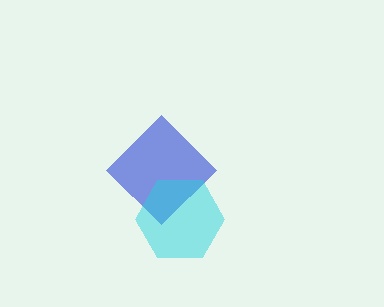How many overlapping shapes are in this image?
There are 2 overlapping shapes in the image.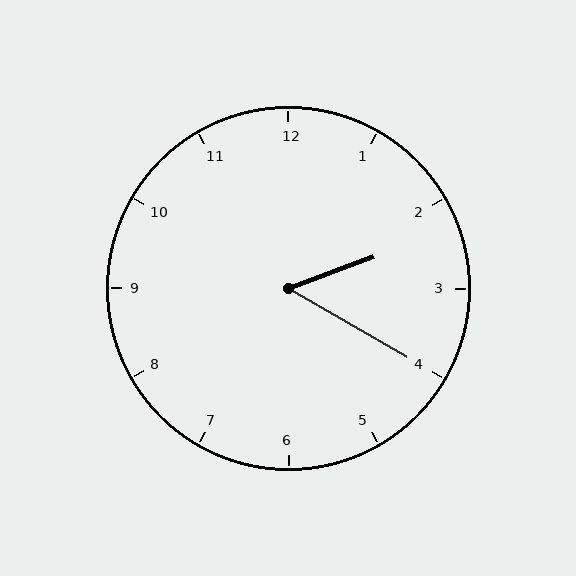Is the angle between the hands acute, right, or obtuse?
It is acute.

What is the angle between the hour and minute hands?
Approximately 50 degrees.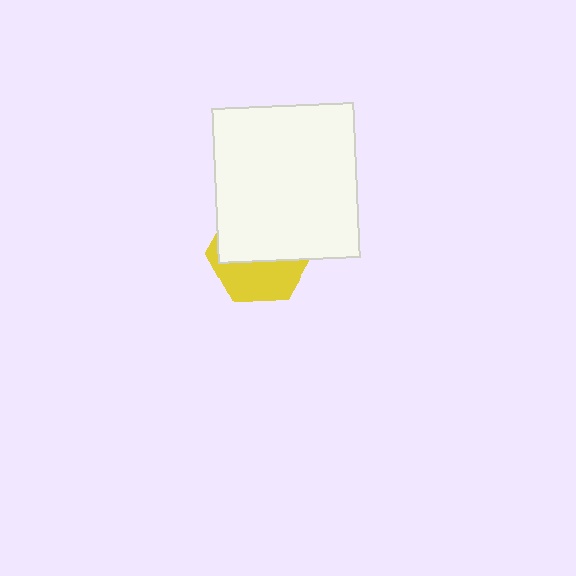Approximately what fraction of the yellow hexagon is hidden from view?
Roughly 60% of the yellow hexagon is hidden behind the white rectangle.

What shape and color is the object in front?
The object in front is a white rectangle.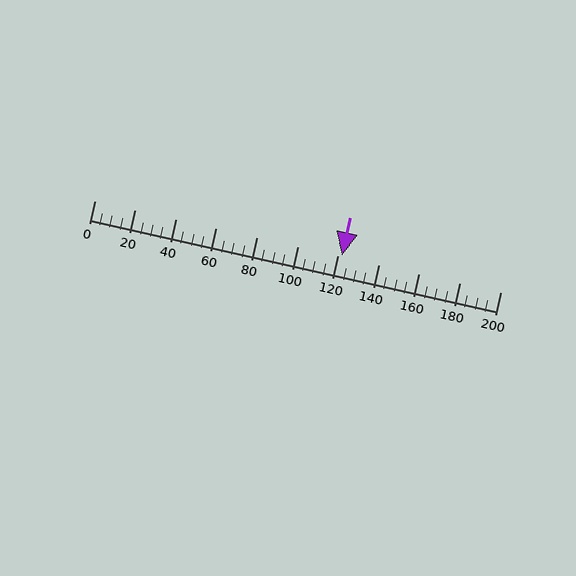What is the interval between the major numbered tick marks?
The major tick marks are spaced 20 units apart.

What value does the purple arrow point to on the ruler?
The purple arrow points to approximately 122.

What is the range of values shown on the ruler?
The ruler shows values from 0 to 200.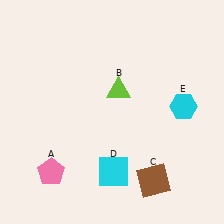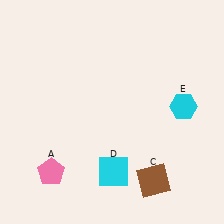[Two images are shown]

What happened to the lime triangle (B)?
The lime triangle (B) was removed in Image 2. It was in the top-right area of Image 1.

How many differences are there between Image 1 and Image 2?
There is 1 difference between the two images.